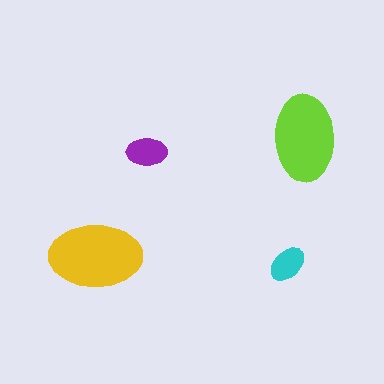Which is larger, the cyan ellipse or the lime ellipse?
The lime one.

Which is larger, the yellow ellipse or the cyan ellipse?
The yellow one.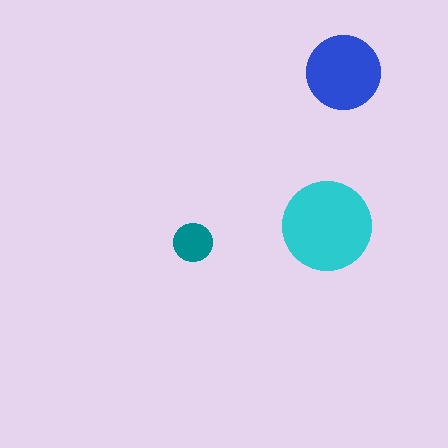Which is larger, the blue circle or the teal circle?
The blue one.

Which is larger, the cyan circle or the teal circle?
The cyan one.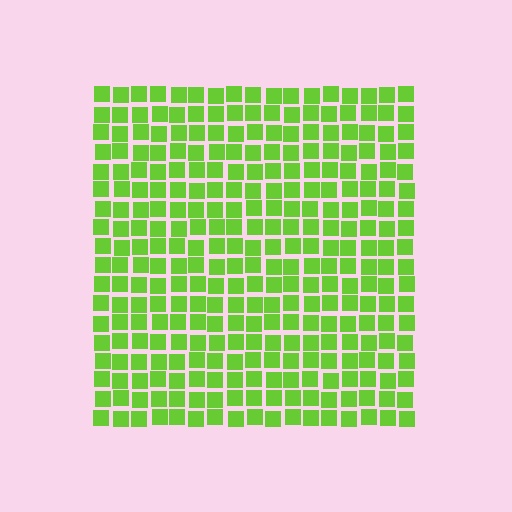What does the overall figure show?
The overall figure shows a square.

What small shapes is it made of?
It is made of small squares.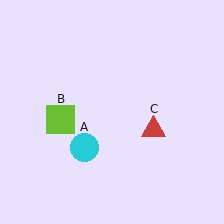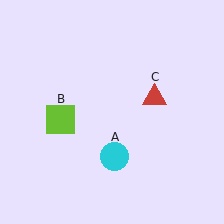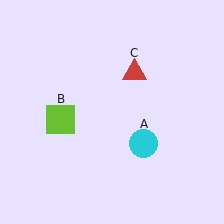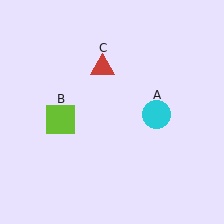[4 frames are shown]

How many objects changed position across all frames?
2 objects changed position: cyan circle (object A), red triangle (object C).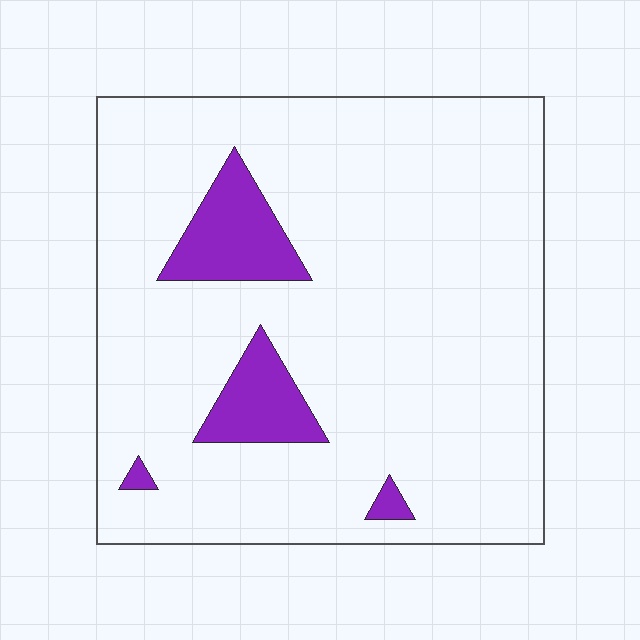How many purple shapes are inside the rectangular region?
4.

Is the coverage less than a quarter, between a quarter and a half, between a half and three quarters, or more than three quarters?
Less than a quarter.